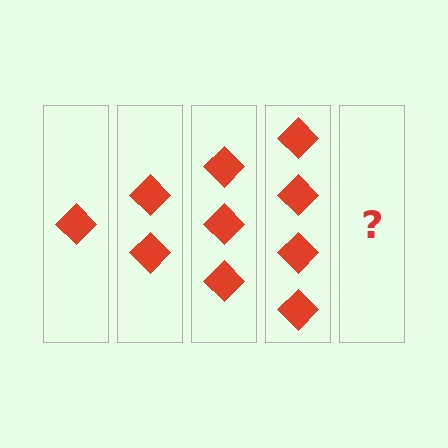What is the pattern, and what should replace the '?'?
The pattern is that each step adds one more diamond. The '?' should be 5 diamonds.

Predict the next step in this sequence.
The next step is 5 diamonds.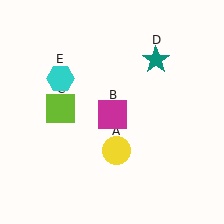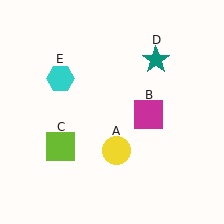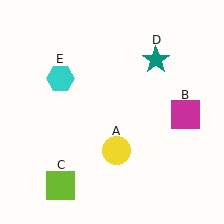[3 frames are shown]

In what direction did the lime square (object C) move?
The lime square (object C) moved down.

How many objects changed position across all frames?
2 objects changed position: magenta square (object B), lime square (object C).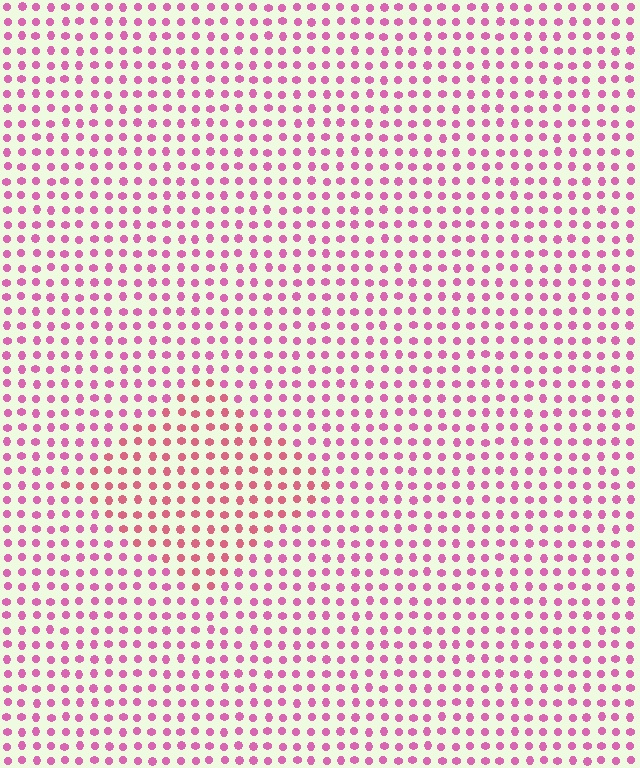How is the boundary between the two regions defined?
The boundary is defined purely by a slight shift in hue (about 25 degrees). Spacing, size, and orientation are identical on both sides.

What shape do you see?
I see a diamond.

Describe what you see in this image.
The image is filled with small pink elements in a uniform arrangement. A diamond-shaped region is visible where the elements are tinted to a slightly different hue, forming a subtle color boundary.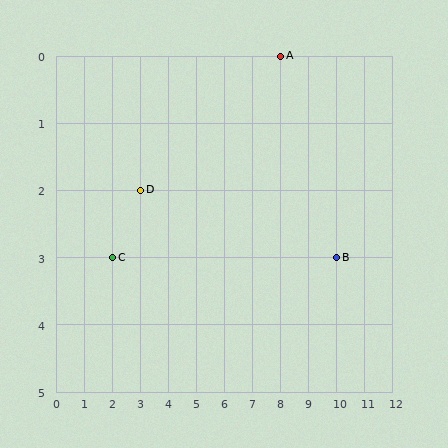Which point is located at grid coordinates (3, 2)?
Point D is at (3, 2).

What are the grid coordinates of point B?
Point B is at grid coordinates (10, 3).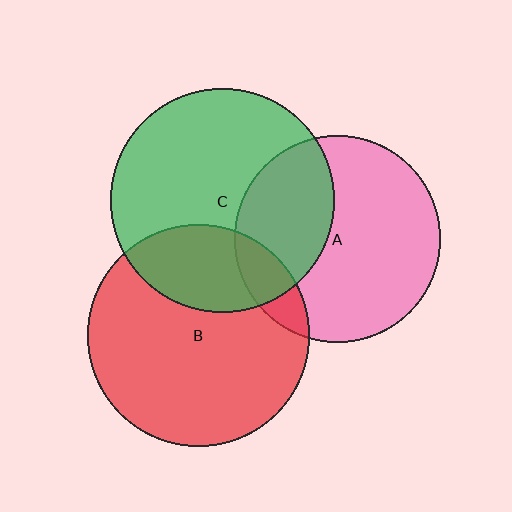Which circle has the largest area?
Circle C (green).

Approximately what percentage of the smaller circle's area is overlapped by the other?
Approximately 10%.